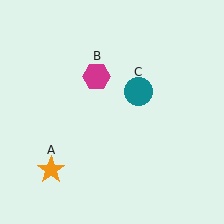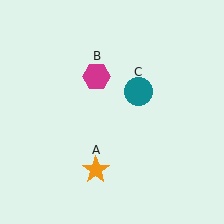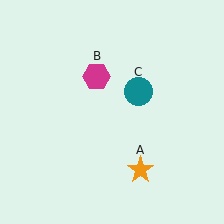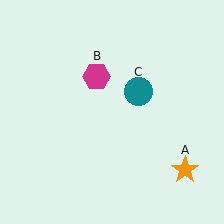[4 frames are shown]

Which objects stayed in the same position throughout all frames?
Magenta hexagon (object B) and teal circle (object C) remained stationary.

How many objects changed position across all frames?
1 object changed position: orange star (object A).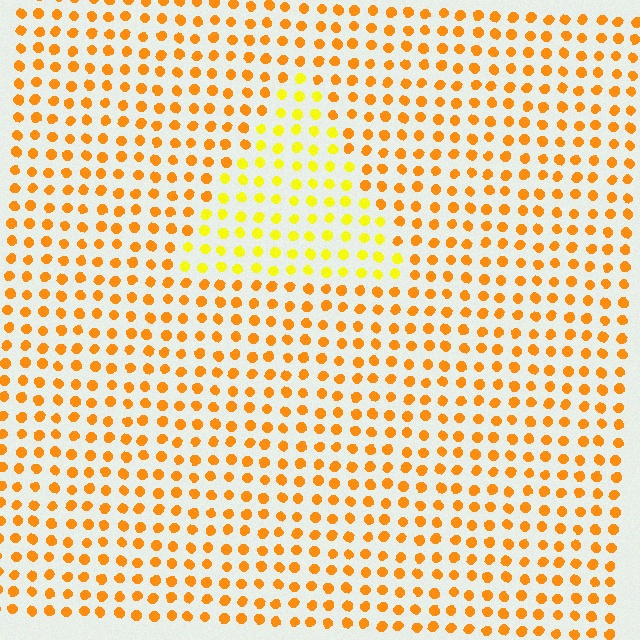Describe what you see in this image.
The image is filled with small orange elements in a uniform arrangement. A triangle-shaped region is visible where the elements are tinted to a slightly different hue, forming a subtle color boundary.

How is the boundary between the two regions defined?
The boundary is defined purely by a slight shift in hue (about 29 degrees). Spacing, size, and orientation are identical on both sides.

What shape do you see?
I see a triangle.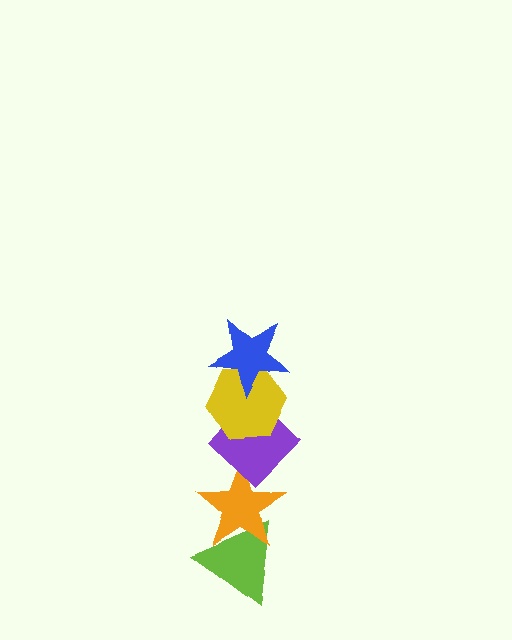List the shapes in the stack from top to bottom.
From top to bottom: the blue star, the yellow hexagon, the purple diamond, the orange star, the lime triangle.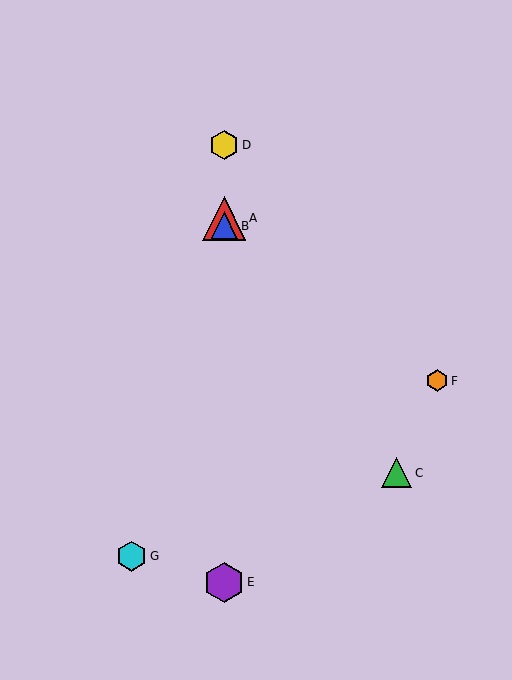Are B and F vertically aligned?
No, B is at x≈224 and F is at x≈437.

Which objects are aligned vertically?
Objects A, B, D, E are aligned vertically.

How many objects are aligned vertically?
4 objects (A, B, D, E) are aligned vertically.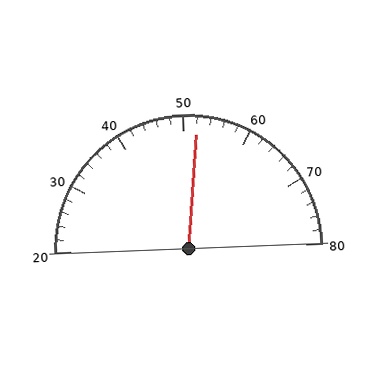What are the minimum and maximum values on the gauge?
The gauge ranges from 20 to 80.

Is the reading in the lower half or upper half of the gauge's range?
The reading is in the upper half of the range (20 to 80).